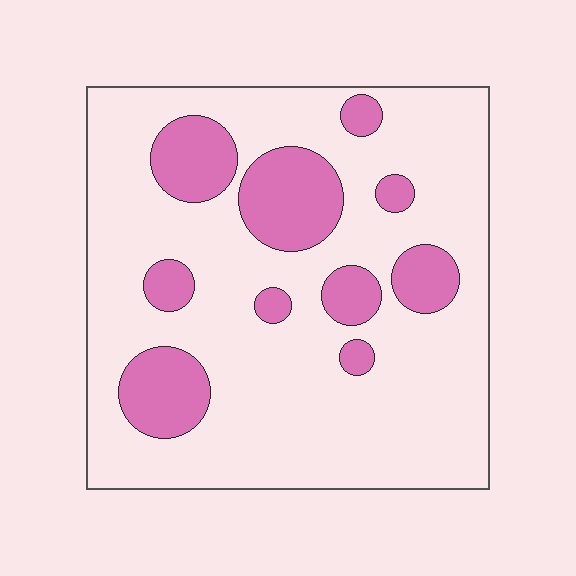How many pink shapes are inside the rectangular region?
10.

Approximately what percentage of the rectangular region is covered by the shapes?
Approximately 20%.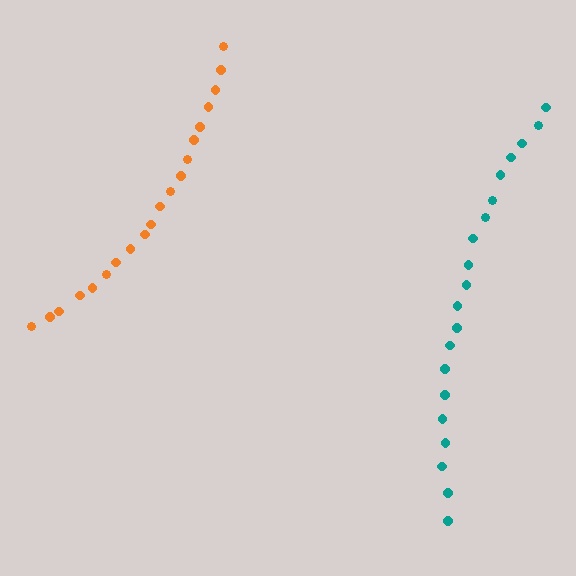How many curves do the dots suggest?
There are 2 distinct paths.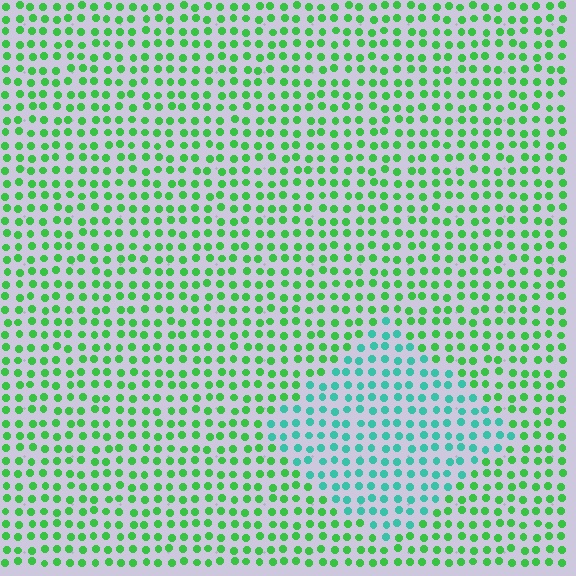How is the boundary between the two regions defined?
The boundary is defined purely by a slight shift in hue (about 44 degrees). Spacing, size, and orientation are identical on both sides.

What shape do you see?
I see a diamond.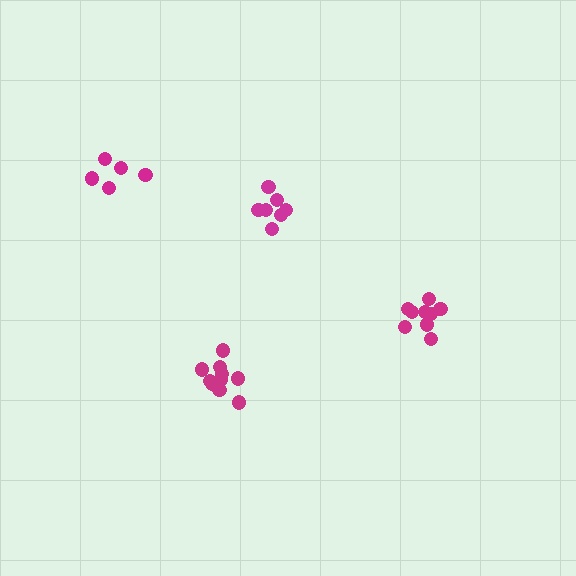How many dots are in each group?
Group 1: 9 dots, Group 2: 10 dots, Group 3: 7 dots, Group 4: 5 dots (31 total).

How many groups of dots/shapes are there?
There are 4 groups.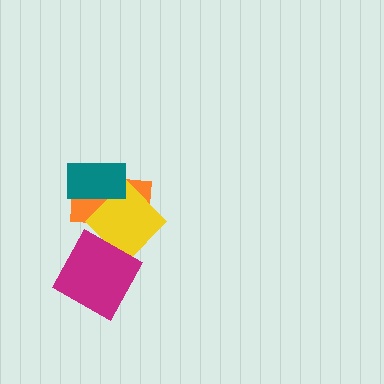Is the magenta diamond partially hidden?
No, no other shape covers it.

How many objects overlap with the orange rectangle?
3 objects overlap with the orange rectangle.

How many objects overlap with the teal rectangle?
2 objects overlap with the teal rectangle.